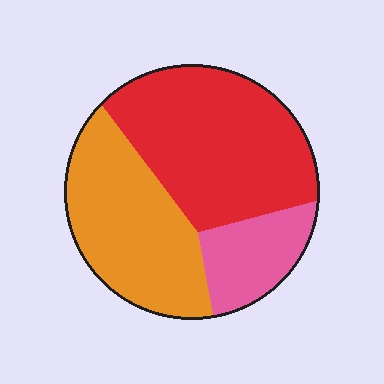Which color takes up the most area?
Red, at roughly 45%.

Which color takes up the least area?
Pink, at roughly 15%.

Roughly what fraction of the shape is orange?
Orange takes up about three eighths (3/8) of the shape.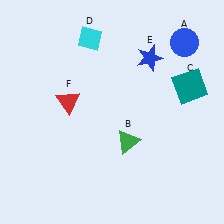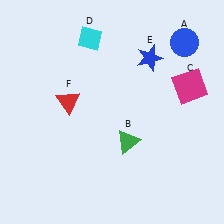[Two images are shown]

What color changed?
The square (C) changed from teal in Image 1 to magenta in Image 2.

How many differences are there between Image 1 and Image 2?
There is 1 difference between the two images.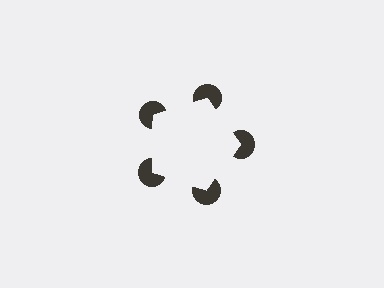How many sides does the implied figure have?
5 sides.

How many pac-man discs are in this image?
There are 5 — one at each vertex of the illusory pentagon.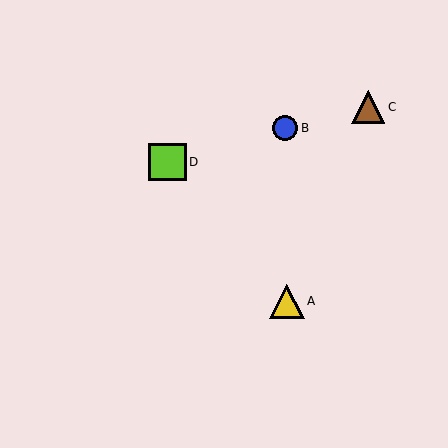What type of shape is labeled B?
Shape B is a blue circle.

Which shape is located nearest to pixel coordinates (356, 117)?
The brown triangle (labeled C) at (368, 107) is nearest to that location.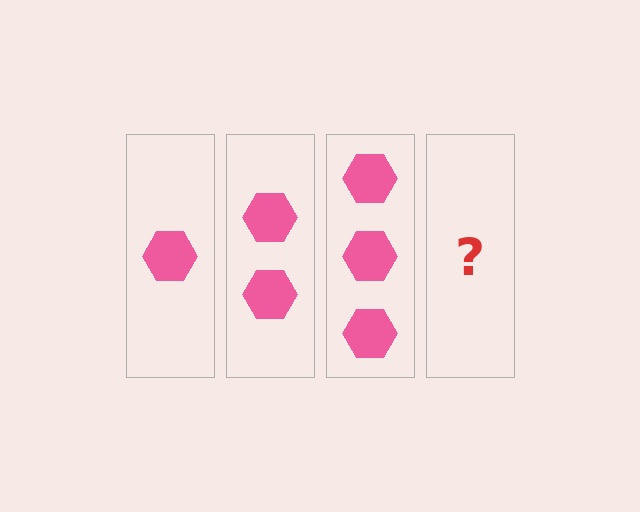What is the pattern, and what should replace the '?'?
The pattern is that each step adds one more hexagon. The '?' should be 4 hexagons.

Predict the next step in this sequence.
The next step is 4 hexagons.